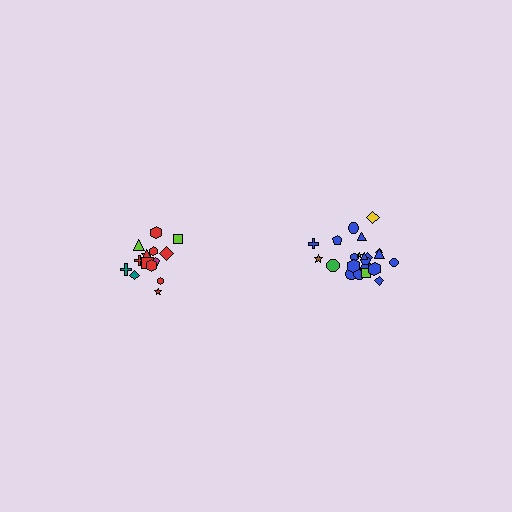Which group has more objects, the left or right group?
The right group.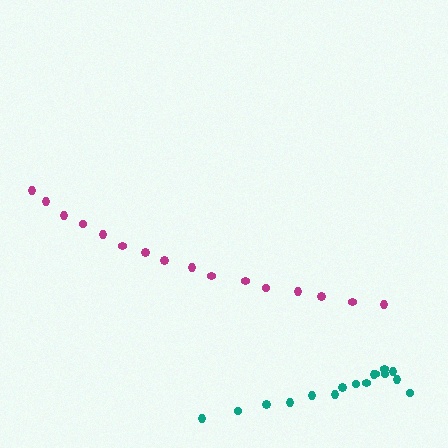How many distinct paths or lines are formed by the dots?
There are 2 distinct paths.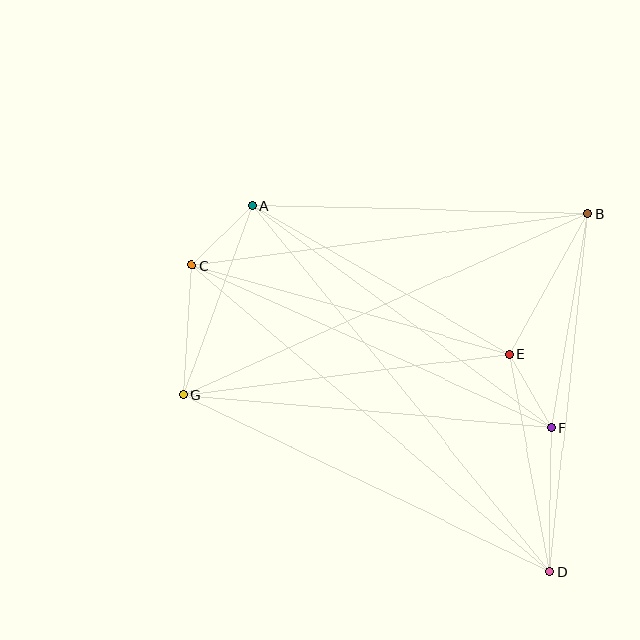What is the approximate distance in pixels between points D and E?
The distance between D and E is approximately 221 pixels.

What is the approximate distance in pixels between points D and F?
The distance between D and F is approximately 144 pixels.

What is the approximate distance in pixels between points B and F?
The distance between B and F is approximately 217 pixels.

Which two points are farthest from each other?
Points A and D are farthest from each other.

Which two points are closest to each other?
Points E and F are closest to each other.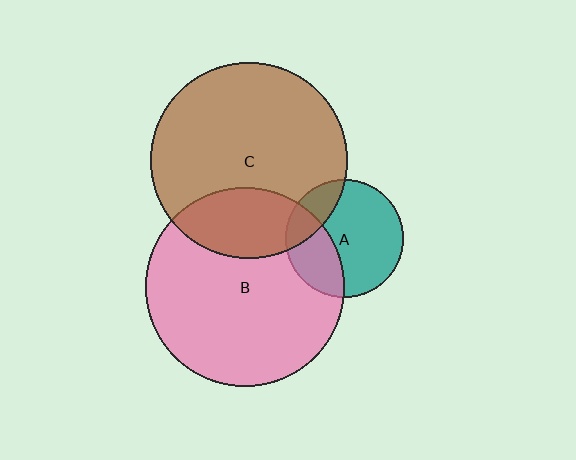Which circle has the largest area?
Circle B (pink).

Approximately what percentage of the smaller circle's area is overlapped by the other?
Approximately 20%.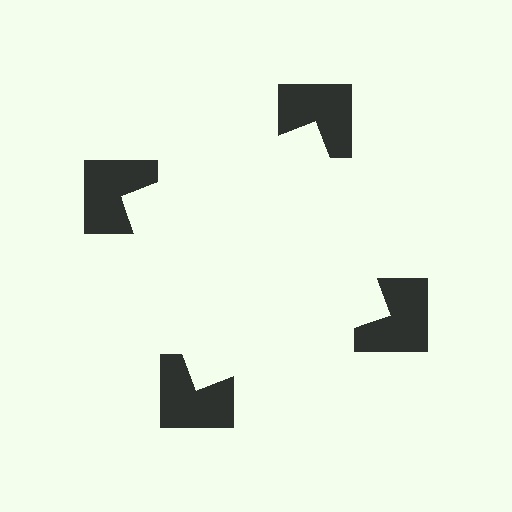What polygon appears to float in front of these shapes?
An illusory square — its edges are inferred from the aligned wedge cuts in the notched squares, not physically drawn.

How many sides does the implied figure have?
4 sides.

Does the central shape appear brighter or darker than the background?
It typically appears slightly brighter than the background, even though no actual brightness change is drawn.